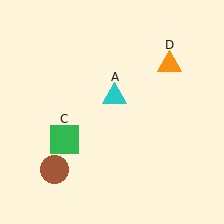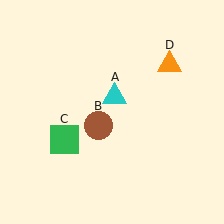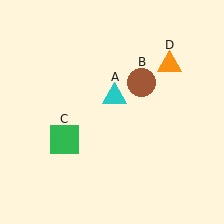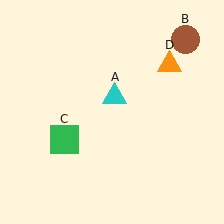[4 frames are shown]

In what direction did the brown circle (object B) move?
The brown circle (object B) moved up and to the right.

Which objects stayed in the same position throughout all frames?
Cyan triangle (object A) and green square (object C) and orange triangle (object D) remained stationary.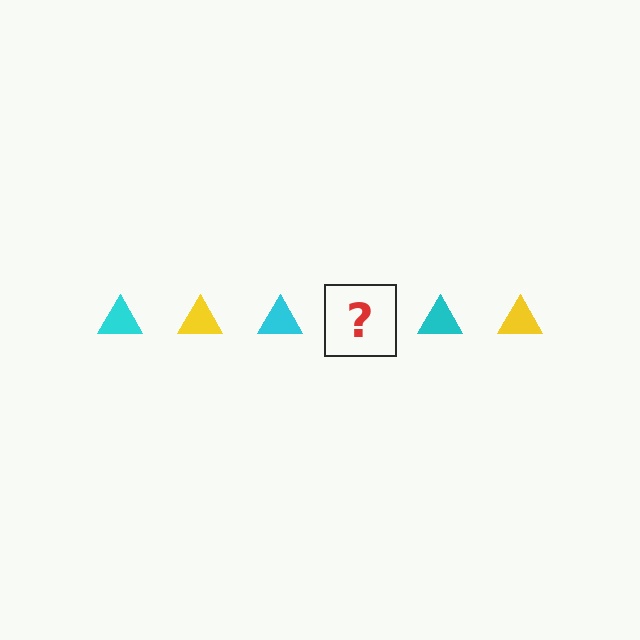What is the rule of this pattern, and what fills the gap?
The rule is that the pattern cycles through cyan, yellow triangles. The gap should be filled with a yellow triangle.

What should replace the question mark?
The question mark should be replaced with a yellow triangle.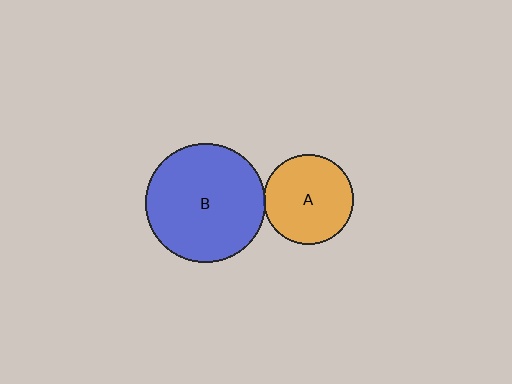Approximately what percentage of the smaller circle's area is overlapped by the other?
Approximately 5%.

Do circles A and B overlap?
Yes.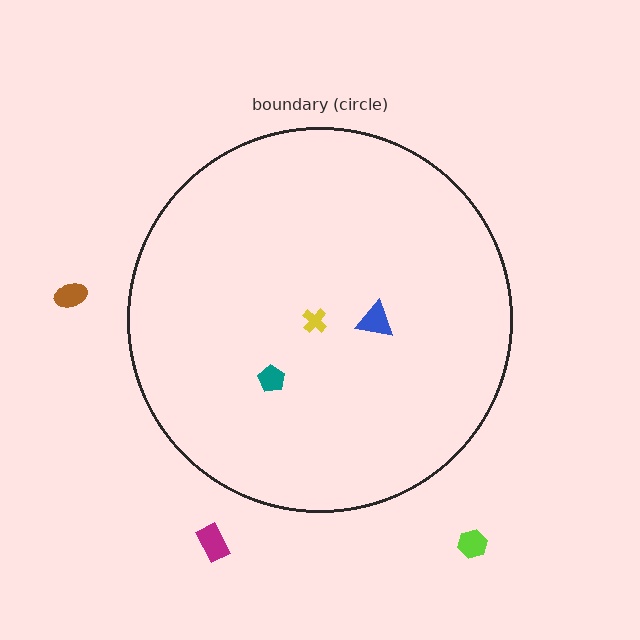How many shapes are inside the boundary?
3 inside, 3 outside.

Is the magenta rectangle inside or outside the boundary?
Outside.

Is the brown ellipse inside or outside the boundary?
Outside.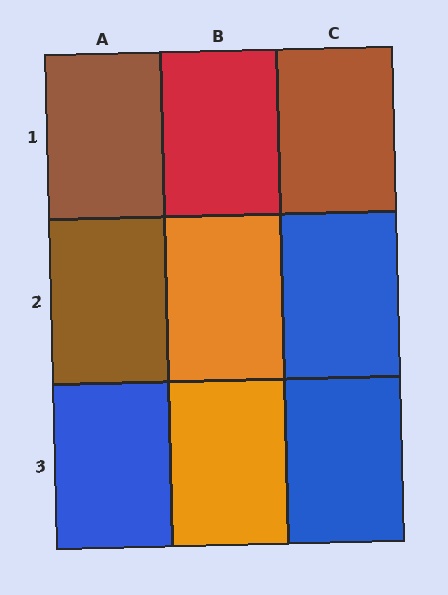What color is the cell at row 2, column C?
Blue.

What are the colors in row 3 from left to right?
Blue, orange, blue.